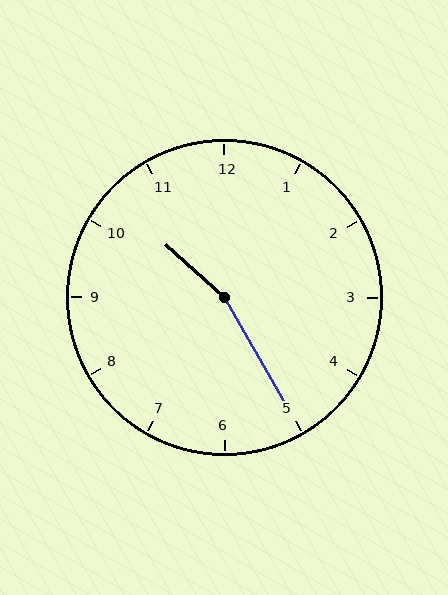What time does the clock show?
10:25.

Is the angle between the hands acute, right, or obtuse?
It is obtuse.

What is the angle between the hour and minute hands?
Approximately 162 degrees.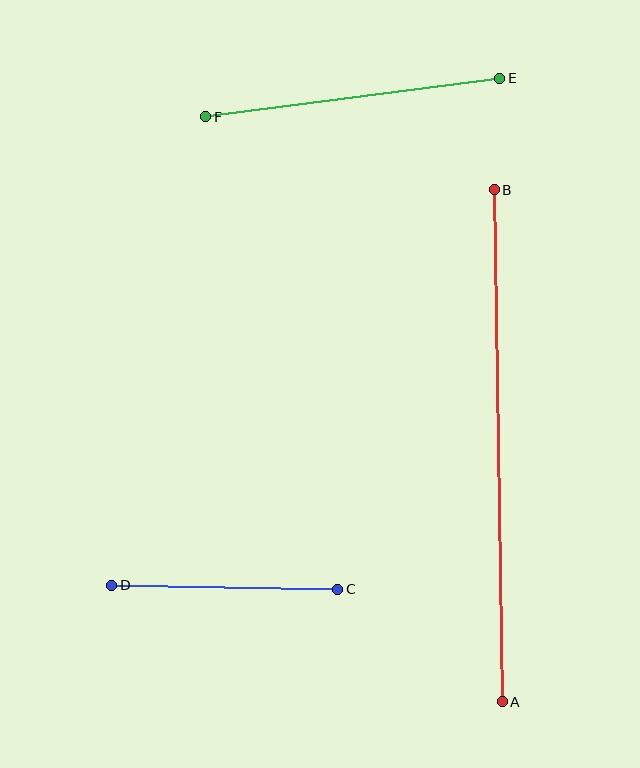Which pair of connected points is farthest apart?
Points A and B are farthest apart.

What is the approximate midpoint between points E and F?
The midpoint is at approximately (353, 97) pixels.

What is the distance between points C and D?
The distance is approximately 226 pixels.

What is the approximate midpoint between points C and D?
The midpoint is at approximately (225, 587) pixels.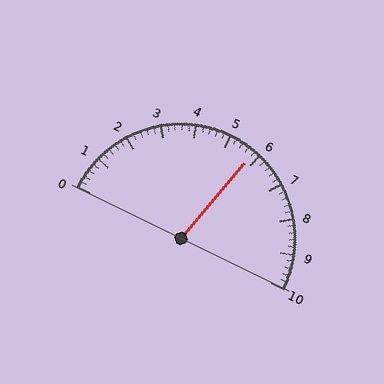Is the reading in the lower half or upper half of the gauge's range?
The reading is in the upper half of the range (0 to 10).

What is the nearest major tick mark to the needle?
The nearest major tick mark is 6.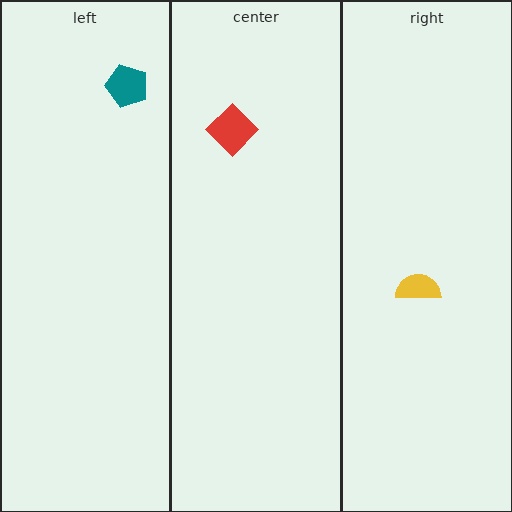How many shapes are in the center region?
1.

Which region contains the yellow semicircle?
The right region.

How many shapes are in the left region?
1.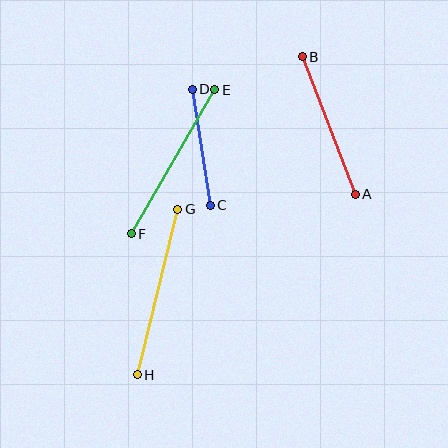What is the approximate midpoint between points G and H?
The midpoint is at approximately (157, 292) pixels.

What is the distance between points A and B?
The distance is approximately 148 pixels.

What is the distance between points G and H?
The distance is approximately 170 pixels.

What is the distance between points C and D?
The distance is approximately 117 pixels.